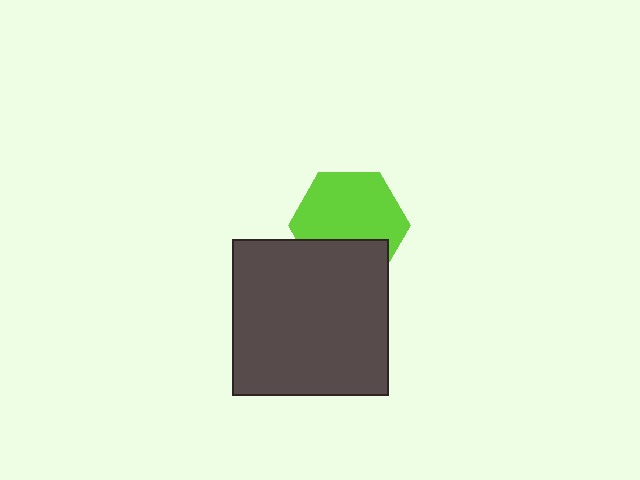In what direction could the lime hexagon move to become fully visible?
The lime hexagon could move up. That would shift it out from behind the dark gray square entirely.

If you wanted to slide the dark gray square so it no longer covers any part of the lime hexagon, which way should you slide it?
Slide it down — that is the most direct way to separate the two shapes.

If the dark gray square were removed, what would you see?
You would see the complete lime hexagon.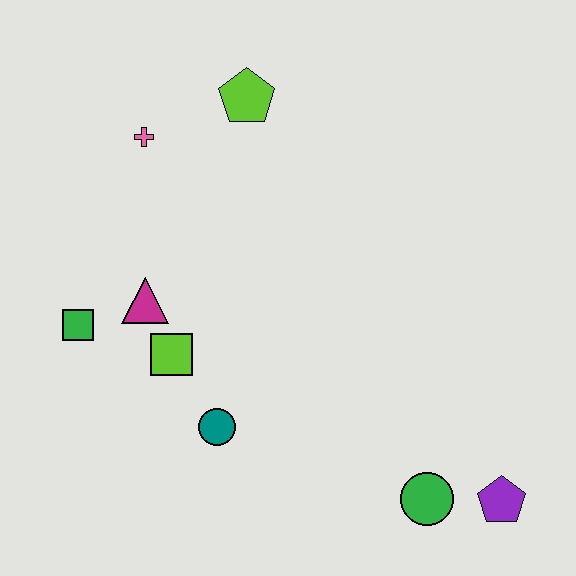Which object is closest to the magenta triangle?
The lime square is closest to the magenta triangle.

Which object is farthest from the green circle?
The pink cross is farthest from the green circle.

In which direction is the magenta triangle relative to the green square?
The magenta triangle is to the right of the green square.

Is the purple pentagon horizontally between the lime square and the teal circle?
No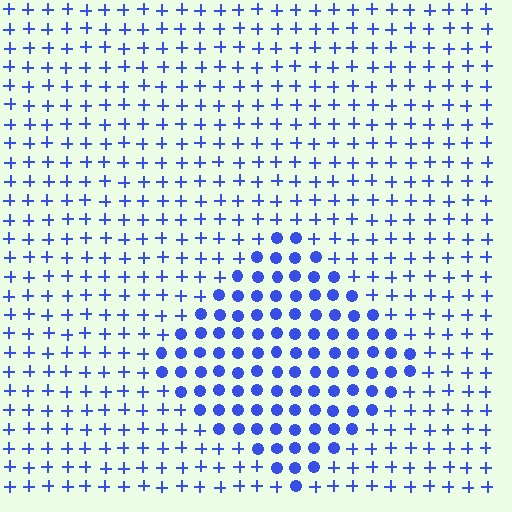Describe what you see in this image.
The image is filled with small blue elements arranged in a uniform grid. A diamond-shaped region contains circles, while the surrounding area contains plus signs. The boundary is defined purely by the change in element shape.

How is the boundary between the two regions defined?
The boundary is defined by a change in element shape: circles inside vs. plus signs outside. All elements share the same color and spacing.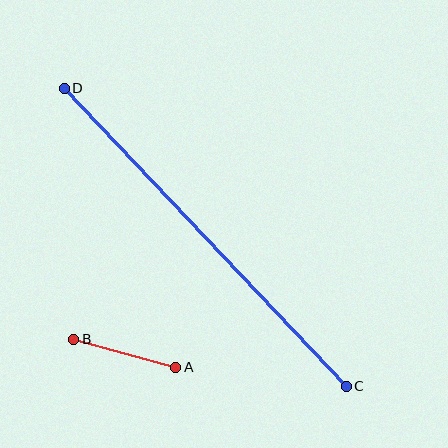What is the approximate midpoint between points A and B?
The midpoint is at approximately (125, 353) pixels.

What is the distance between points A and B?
The distance is approximately 106 pixels.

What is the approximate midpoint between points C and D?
The midpoint is at approximately (205, 237) pixels.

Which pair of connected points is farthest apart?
Points C and D are farthest apart.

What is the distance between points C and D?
The distance is approximately 411 pixels.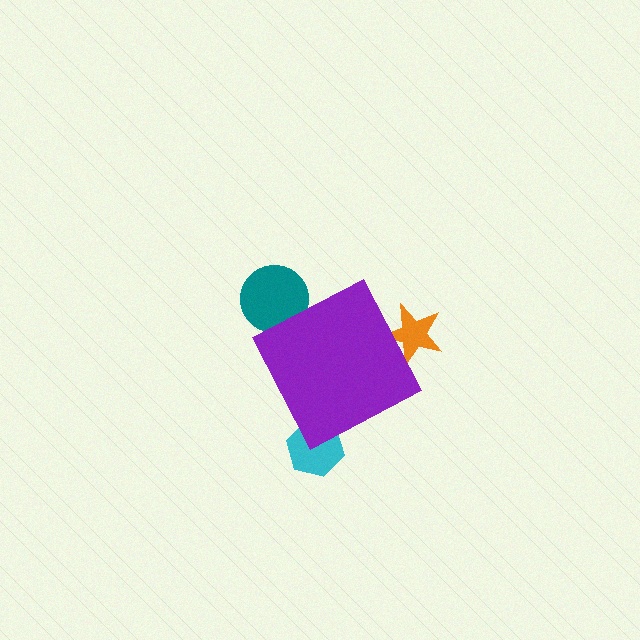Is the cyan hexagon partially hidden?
Yes, the cyan hexagon is partially hidden behind the purple diamond.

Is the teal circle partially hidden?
Yes, the teal circle is partially hidden behind the purple diamond.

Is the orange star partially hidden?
Yes, the orange star is partially hidden behind the purple diamond.